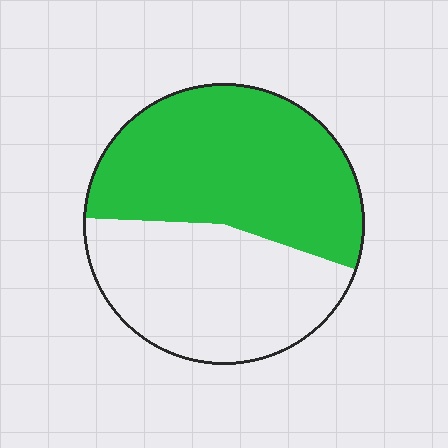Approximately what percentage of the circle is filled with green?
Approximately 55%.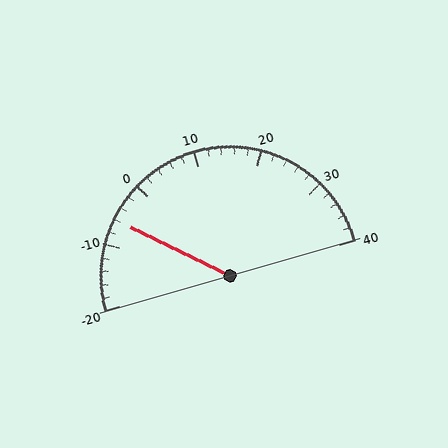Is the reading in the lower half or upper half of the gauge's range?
The reading is in the lower half of the range (-20 to 40).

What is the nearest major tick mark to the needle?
The nearest major tick mark is -10.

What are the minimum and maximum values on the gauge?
The gauge ranges from -20 to 40.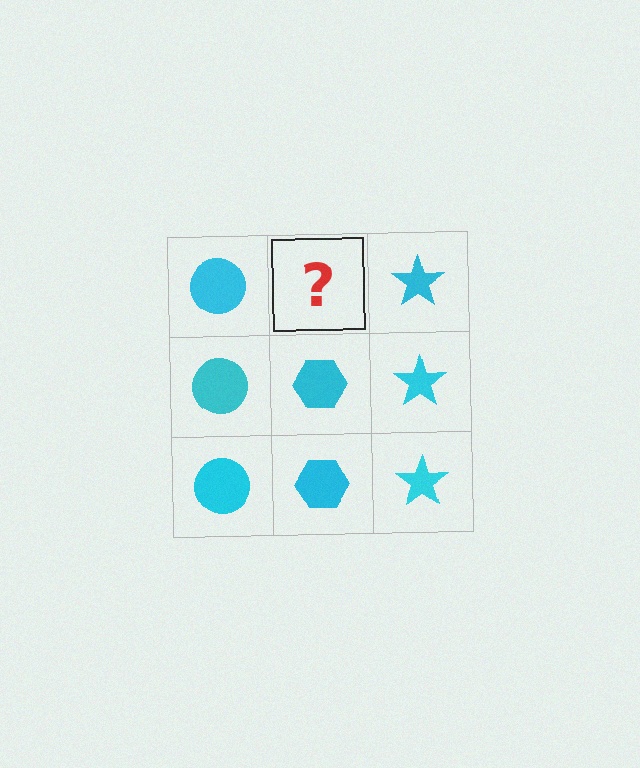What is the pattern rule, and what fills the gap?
The rule is that each column has a consistent shape. The gap should be filled with a cyan hexagon.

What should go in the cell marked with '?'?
The missing cell should contain a cyan hexagon.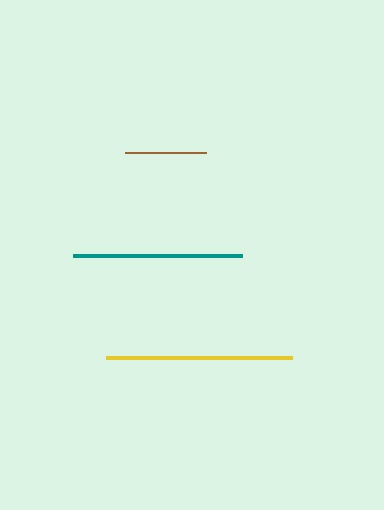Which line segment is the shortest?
The brown line is the shortest at approximately 80 pixels.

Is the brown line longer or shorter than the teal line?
The teal line is longer than the brown line.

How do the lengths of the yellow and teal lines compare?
The yellow and teal lines are approximately the same length.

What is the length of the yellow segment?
The yellow segment is approximately 186 pixels long.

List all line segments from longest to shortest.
From longest to shortest: yellow, teal, brown.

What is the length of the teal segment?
The teal segment is approximately 170 pixels long.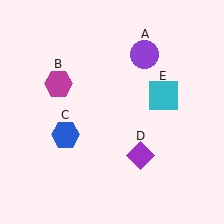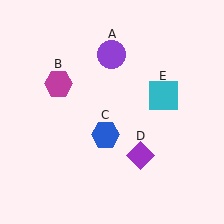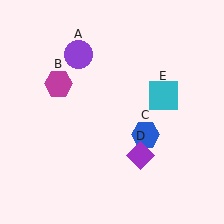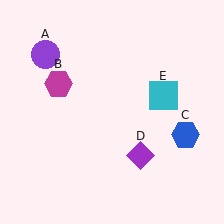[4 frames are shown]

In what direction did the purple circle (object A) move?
The purple circle (object A) moved left.